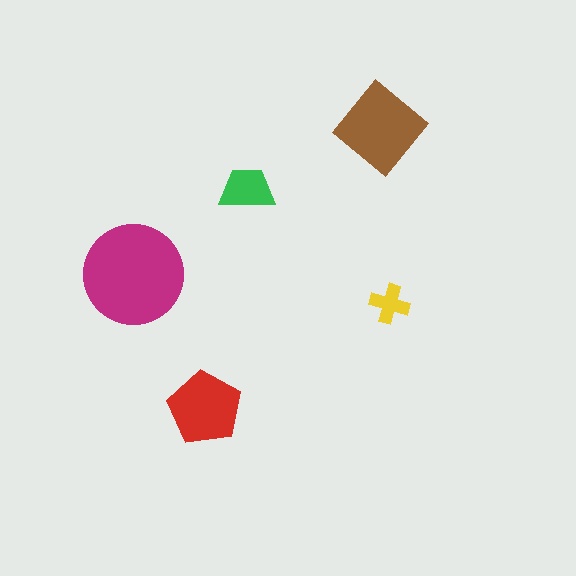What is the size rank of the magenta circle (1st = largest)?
1st.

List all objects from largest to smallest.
The magenta circle, the brown diamond, the red pentagon, the green trapezoid, the yellow cross.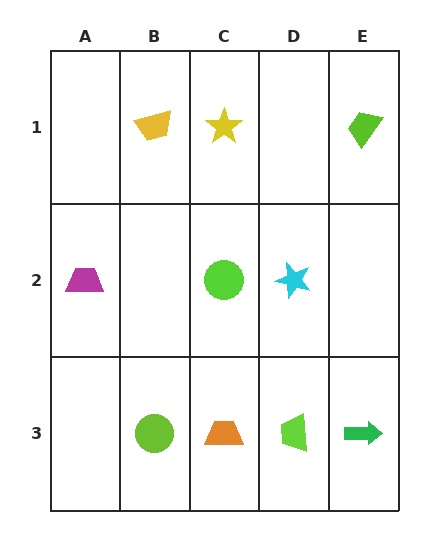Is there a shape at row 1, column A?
No, that cell is empty.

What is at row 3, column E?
A green arrow.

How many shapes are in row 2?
3 shapes.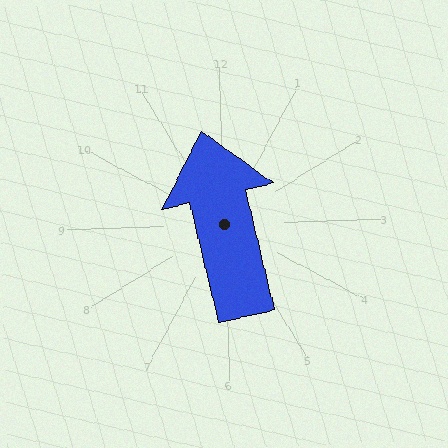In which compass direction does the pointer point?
North.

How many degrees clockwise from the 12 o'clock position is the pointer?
Approximately 348 degrees.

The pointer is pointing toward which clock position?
Roughly 12 o'clock.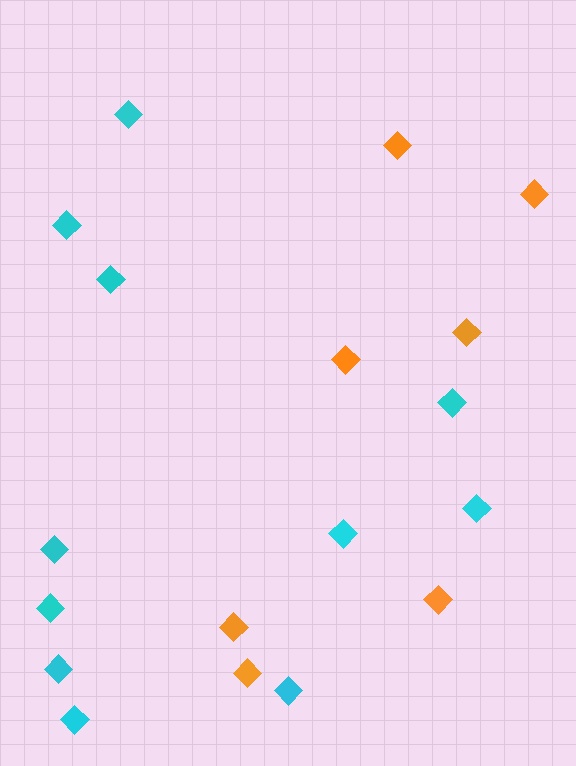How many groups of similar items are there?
There are 2 groups: one group of orange diamonds (7) and one group of cyan diamonds (11).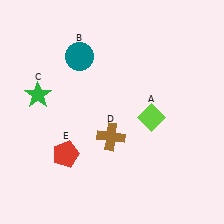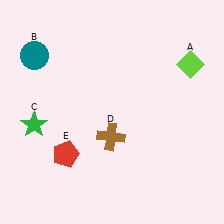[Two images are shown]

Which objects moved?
The objects that moved are: the lime diamond (A), the teal circle (B), the green star (C).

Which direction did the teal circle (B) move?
The teal circle (B) moved left.